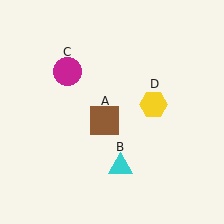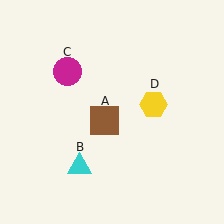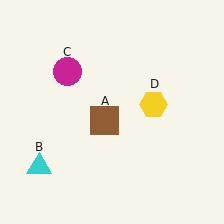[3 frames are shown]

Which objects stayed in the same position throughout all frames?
Brown square (object A) and magenta circle (object C) and yellow hexagon (object D) remained stationary.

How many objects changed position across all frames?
1 object changed position: cyan triangle (object B).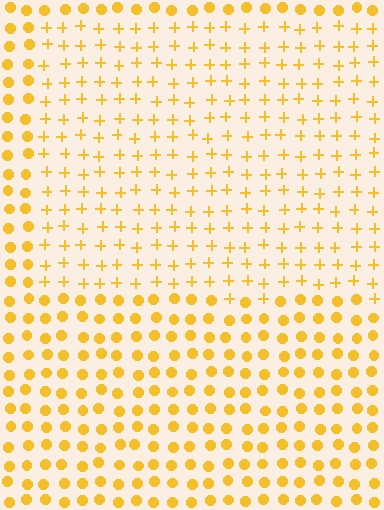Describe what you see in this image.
The image is filled with small yellow elements arranged in a uniform grid. A rectangle-shaped region contains plus signs, while the surrounding area contains circles. The boundary is defined purely by the change in element shape.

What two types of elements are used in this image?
The image uses plus signs inside the rectangle region and circles outside it.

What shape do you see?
I see a rectangle.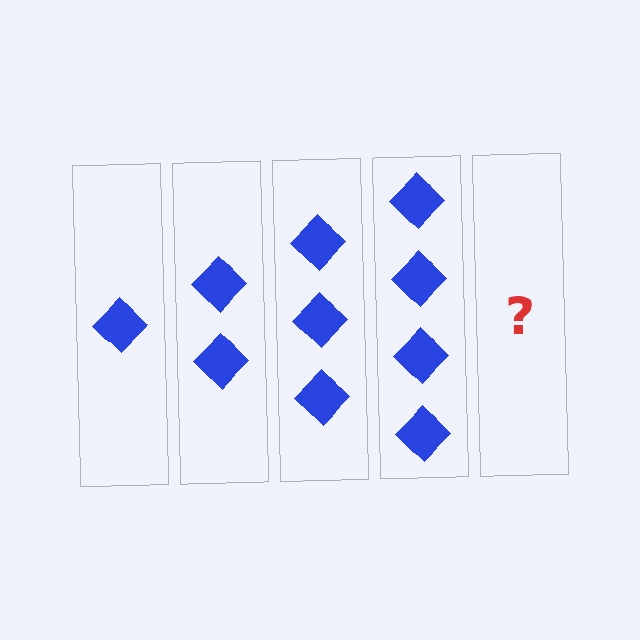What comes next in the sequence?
The next element should be 5 diamonds.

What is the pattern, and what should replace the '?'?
The pattern is that each step adds one more diamond. The '?' should be 5 diamonds.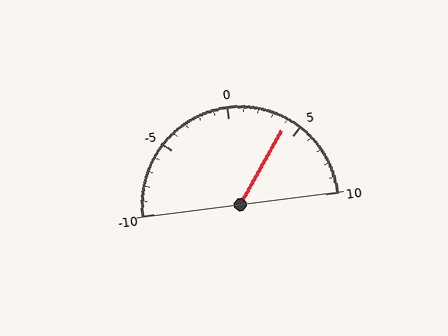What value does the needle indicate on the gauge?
The needle indicates approximately 4.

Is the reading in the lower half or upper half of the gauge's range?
The reading is in the upper half of the range (-10 to 10).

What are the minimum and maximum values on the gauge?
The gauge ranges from -10 to 10.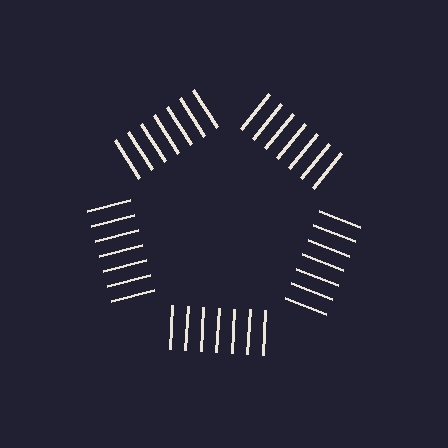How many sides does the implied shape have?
5 sides — the line-ends trace a pentagon.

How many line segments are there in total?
35 — 7 along each of the 5 edges.